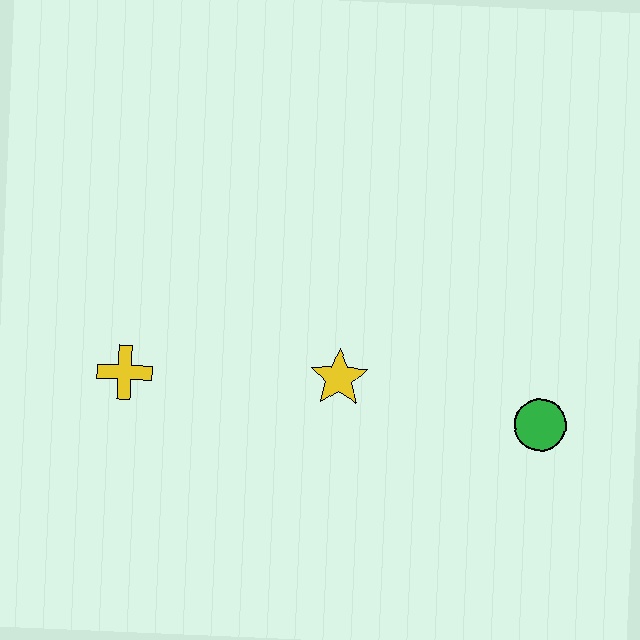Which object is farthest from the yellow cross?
The green circle is farthest from the yellow cross.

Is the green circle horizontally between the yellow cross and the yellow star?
No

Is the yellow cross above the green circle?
Yes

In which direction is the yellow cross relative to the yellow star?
The yellow cross is to the left of the yellow star.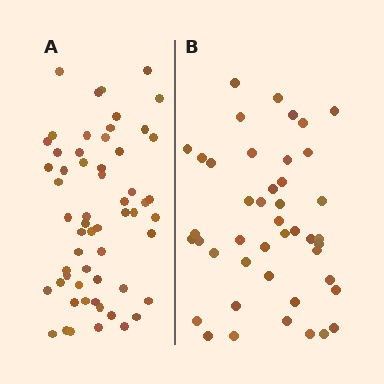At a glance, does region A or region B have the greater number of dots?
Region A (the left region) has more dots.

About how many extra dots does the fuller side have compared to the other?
Region A has approximately 15 more dots than region B.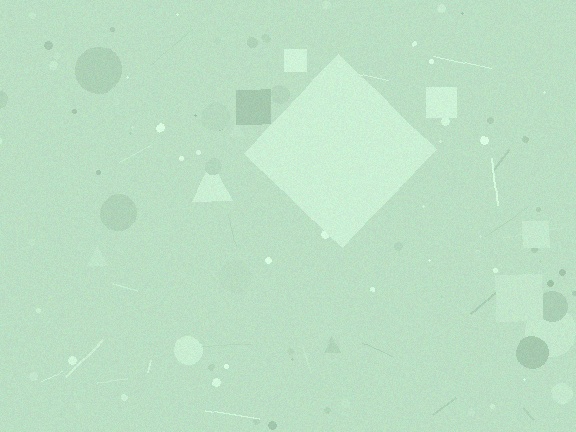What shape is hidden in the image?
A diamond is hidden in the image.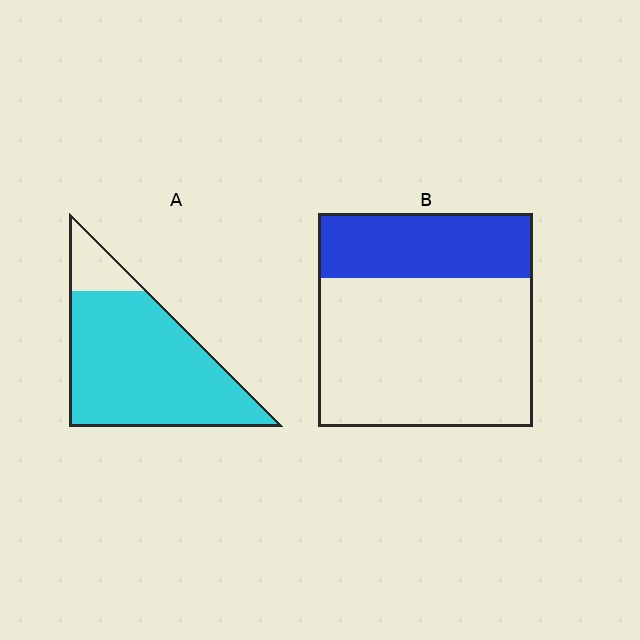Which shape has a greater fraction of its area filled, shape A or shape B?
Shape A.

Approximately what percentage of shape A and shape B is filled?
A is approximately 85% and B is approximately 30%.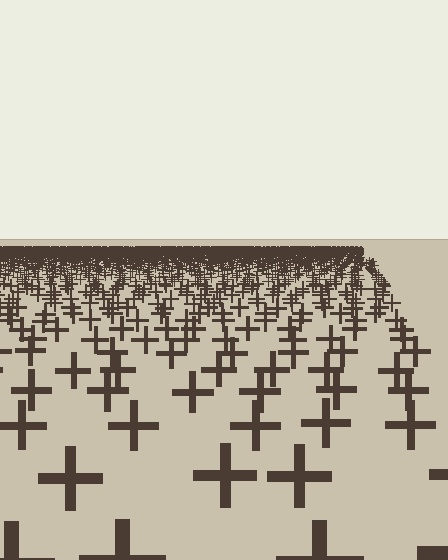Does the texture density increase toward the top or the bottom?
Density increases toward the top.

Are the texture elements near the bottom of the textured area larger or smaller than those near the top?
Larger. Near the bottom, elements are closer to the viewer and appear at a bigger on-screen size.